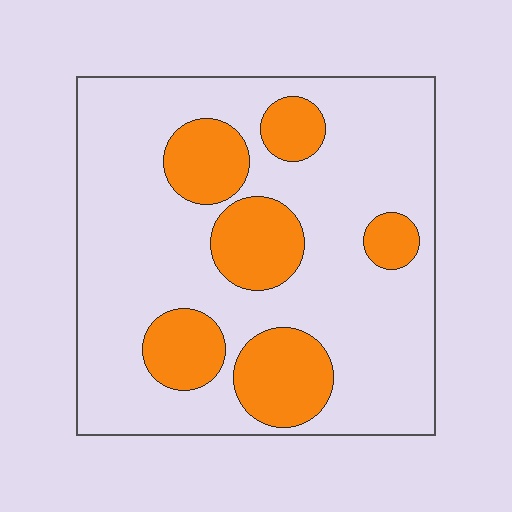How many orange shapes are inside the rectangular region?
6.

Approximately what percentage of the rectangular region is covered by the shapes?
Approximately 25%.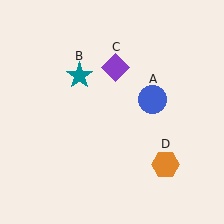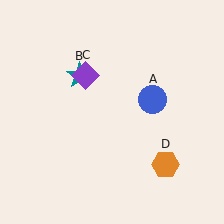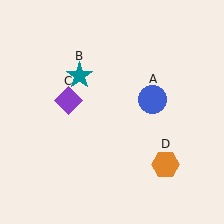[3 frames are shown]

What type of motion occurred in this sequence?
The purple diamond (object C) rotated counterclockwise around the center of the scene.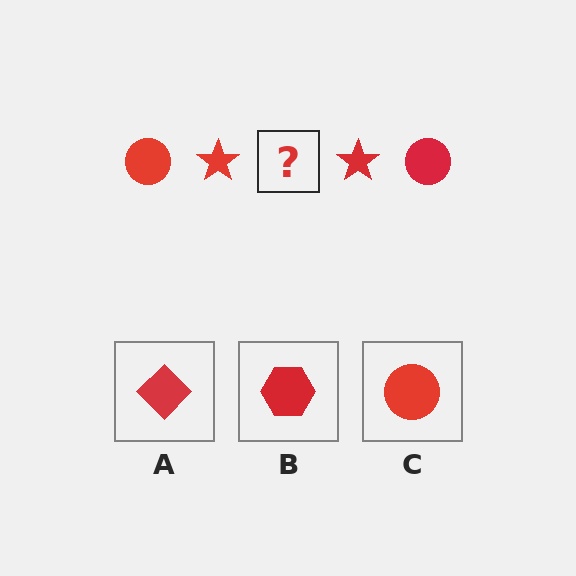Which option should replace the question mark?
Option C.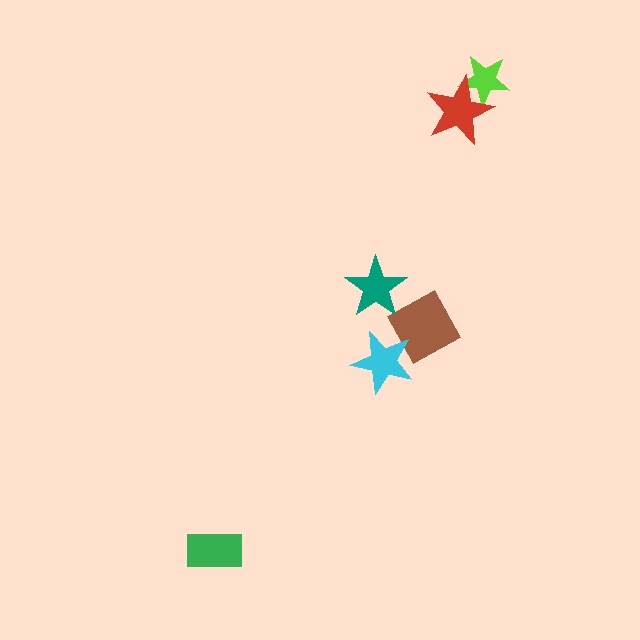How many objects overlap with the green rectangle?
0 objects overlap with the green rectangle.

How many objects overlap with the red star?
1 object overlaps with the red star.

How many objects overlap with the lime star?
1 object overlaps with the lime star.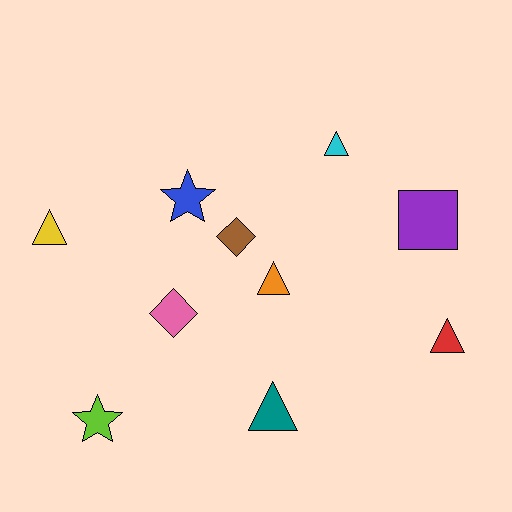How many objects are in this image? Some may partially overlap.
There are 10 objects.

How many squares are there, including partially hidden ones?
There is 1 square.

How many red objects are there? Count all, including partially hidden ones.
There is 1 red object.